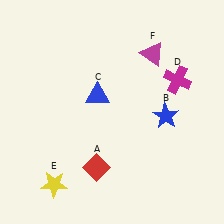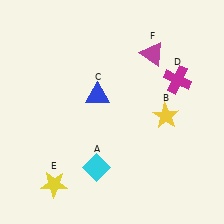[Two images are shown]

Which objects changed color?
A changed from red to cyan. B changed from blue to yellow.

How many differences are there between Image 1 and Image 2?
There are 2 differences between the two images.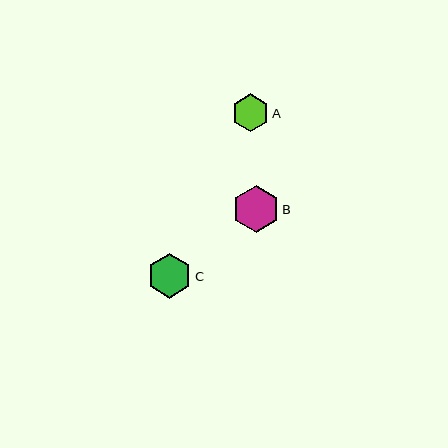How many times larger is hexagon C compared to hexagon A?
Hexagon C is approximately 1.2 times the size of hexagon A.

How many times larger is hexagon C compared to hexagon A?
Hexagon C is approximately 1.2 times the size of hexagon A.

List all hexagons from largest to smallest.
From largest to smallest: B, C, A.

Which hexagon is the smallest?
Hexagon A is the smallest with a size of approximately 37 pixels.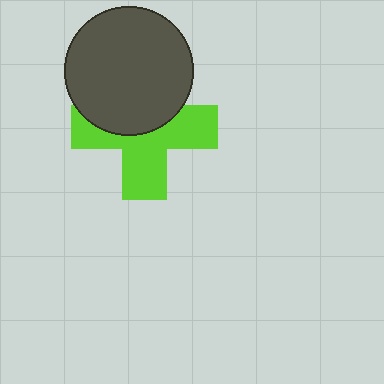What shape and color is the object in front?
The object in front is a dark gray circle.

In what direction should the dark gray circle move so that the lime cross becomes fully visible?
The dark gray circle should move up. That is the shortest direction to clear the overlap and leave the lime cross fully visible.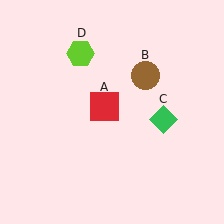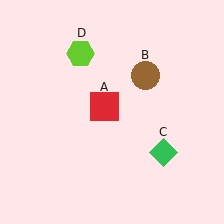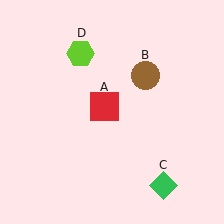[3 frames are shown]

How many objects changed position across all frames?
1 object changed position: green diamond (object C).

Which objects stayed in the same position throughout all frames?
Red square (object A) and brown circle (object B) and lime hexagon (object D) remained stationary.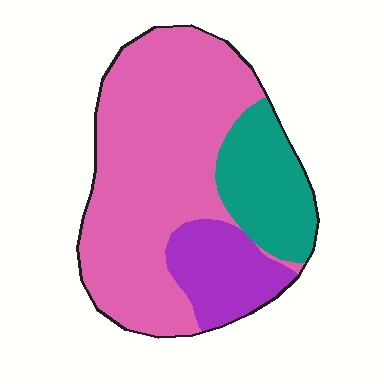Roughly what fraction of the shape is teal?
Teal covers 20% of the shape.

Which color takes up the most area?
Pink, at roughly 65%.